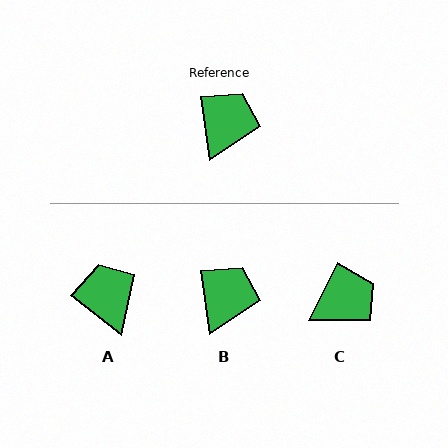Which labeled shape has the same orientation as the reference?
B.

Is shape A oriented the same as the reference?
No, it is off by about 44 degrees.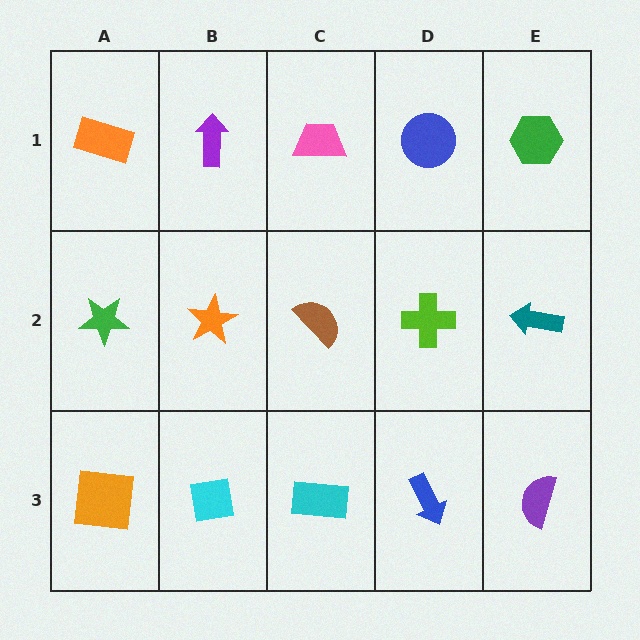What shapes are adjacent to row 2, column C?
A pink trapezoid (row 1, column C), a cyan rectangle (row 3, column C), an orange star (row 2, column B), a lime cross (row 2, column D).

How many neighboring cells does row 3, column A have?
2.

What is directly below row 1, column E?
A teal arrow.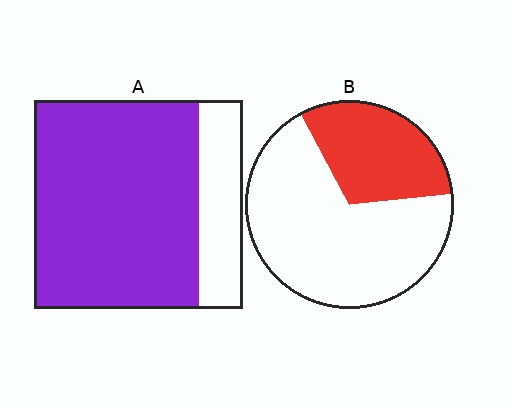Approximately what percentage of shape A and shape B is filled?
A is approximately 80% and B is approximately 30%.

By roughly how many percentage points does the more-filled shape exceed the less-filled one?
By roughly 50 percentage points (A over B).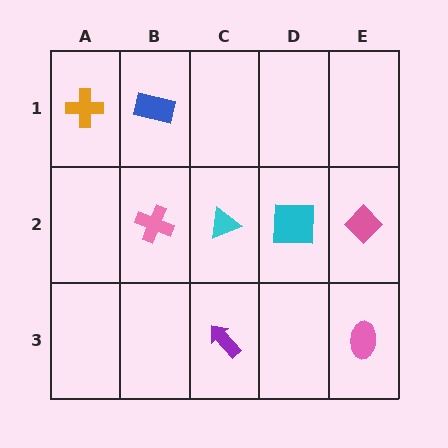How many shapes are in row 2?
4 shapes.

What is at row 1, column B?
A blue rectangle.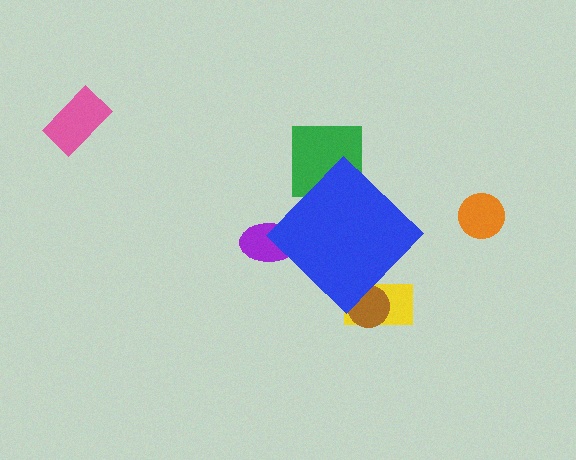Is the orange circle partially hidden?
No, the orange circle is fully visible.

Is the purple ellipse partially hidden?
Yes, the purple ellipse is partially hidden behind the blue diamond.